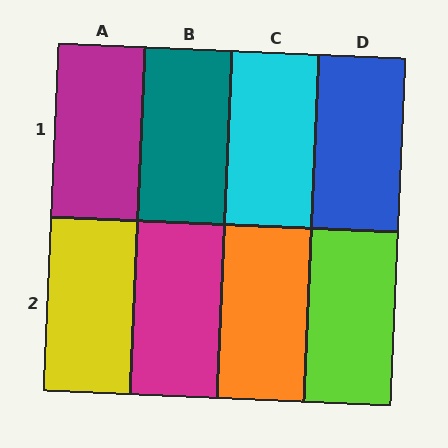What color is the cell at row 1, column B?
Teal.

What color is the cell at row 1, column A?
Magenta.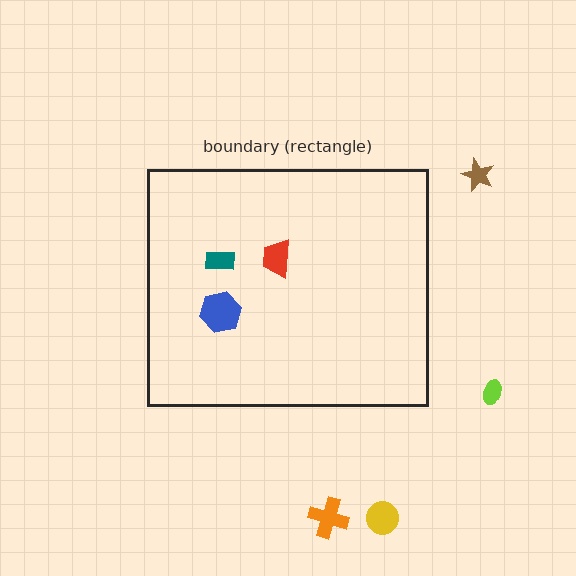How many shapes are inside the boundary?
3 inside, 4 outside.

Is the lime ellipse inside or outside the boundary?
Outside.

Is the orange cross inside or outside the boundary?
Outside.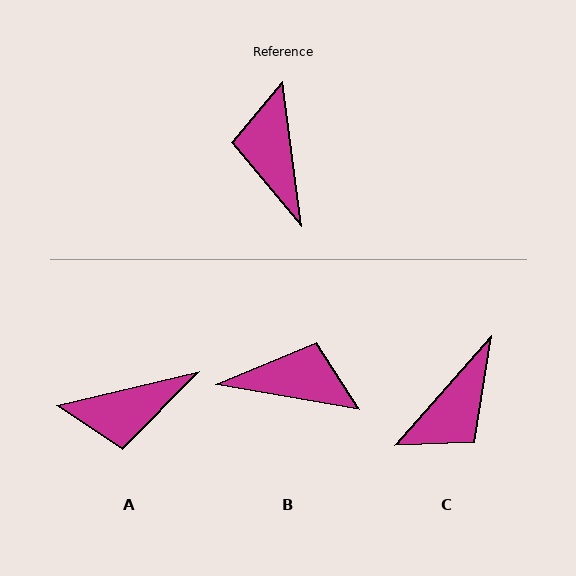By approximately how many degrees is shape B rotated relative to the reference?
Approximately 108 degrees clockwise.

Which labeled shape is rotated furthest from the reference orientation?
C, about 131 degrees away.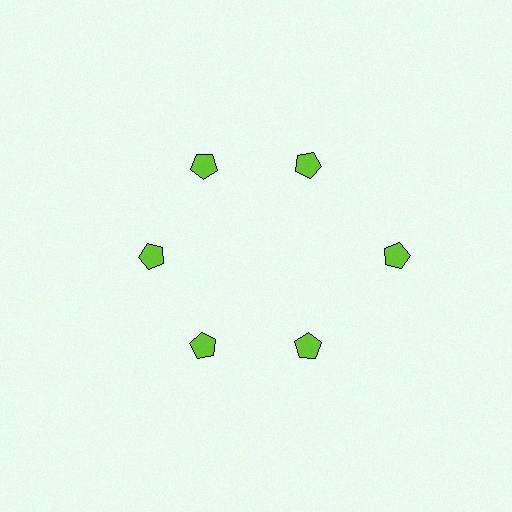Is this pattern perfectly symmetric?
No. The 6 lime pentagons are arranged in a ring, but one element near the 3 o'clock position is pushed outward from the center, breaking the 6-fold rotational symmetry.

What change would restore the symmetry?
The symmetry would be restored by moving it inward, back onto the ring so that all 6 pentagons sit at equal angles and equal distance from the center.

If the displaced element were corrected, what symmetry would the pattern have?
It would have 6-fold rotational symmetry — the pattern would map onto itself every 60 degrees.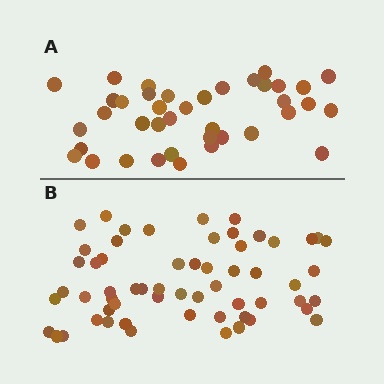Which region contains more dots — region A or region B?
Region B (the bottom region) has more dots.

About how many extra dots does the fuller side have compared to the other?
Region B has approximately 20 more dots than region A.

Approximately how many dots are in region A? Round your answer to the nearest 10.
About 40 dots. (The exact count is 39, which rounds to 40.)